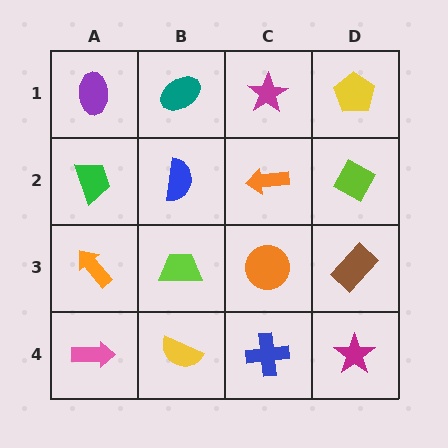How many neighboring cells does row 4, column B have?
3.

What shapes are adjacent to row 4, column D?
A brown rectangle (row 3, column D), a blue cross (row 4, column C).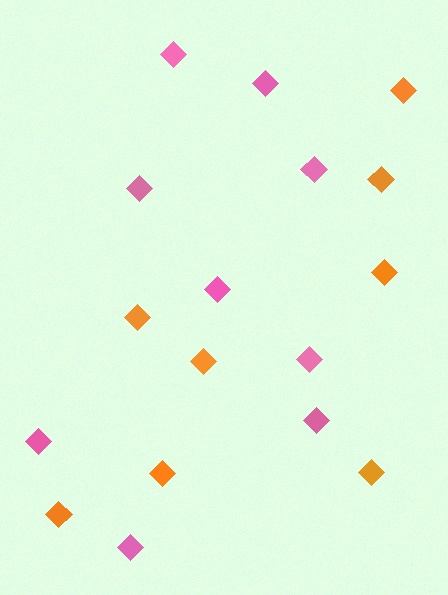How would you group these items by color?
There are 2 groups: one group of orange diamonds (8) and one group of pink diamonds (9).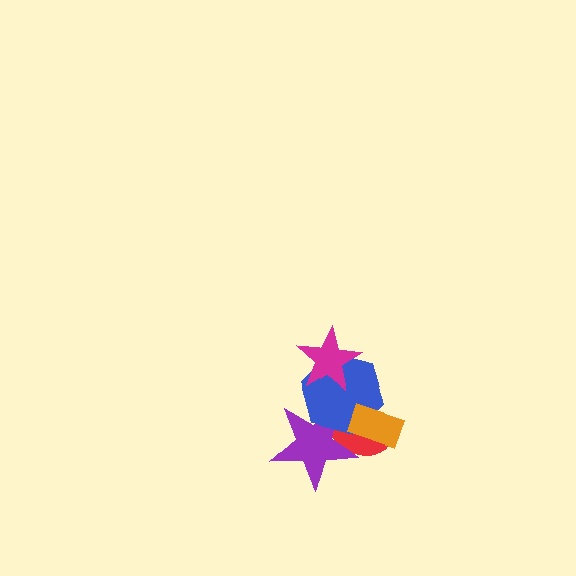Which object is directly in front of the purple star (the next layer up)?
The blue hexagon is directly in front of the purple star.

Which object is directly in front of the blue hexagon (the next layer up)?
The magenta star is directly in front of the blue hexagon.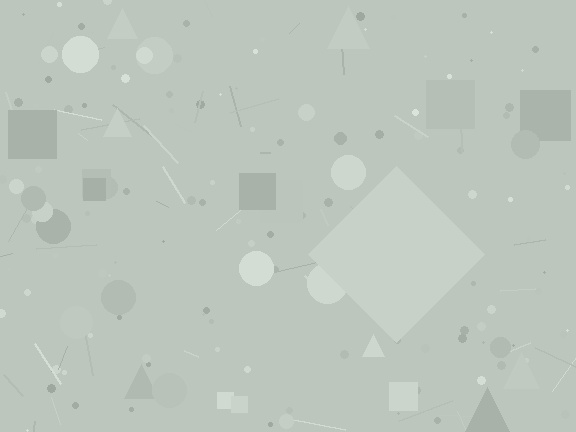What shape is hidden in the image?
A diamond is hidden in the image.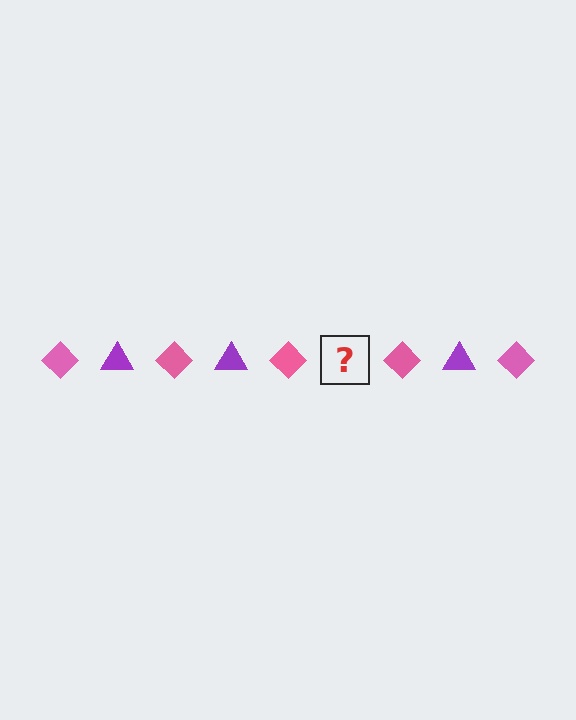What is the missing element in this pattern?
The missing element is a purple triangle.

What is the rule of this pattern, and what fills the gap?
The rule is that the pattern alternates between pink diamond and purple triangle. The gap should be filled with a purple triangle.